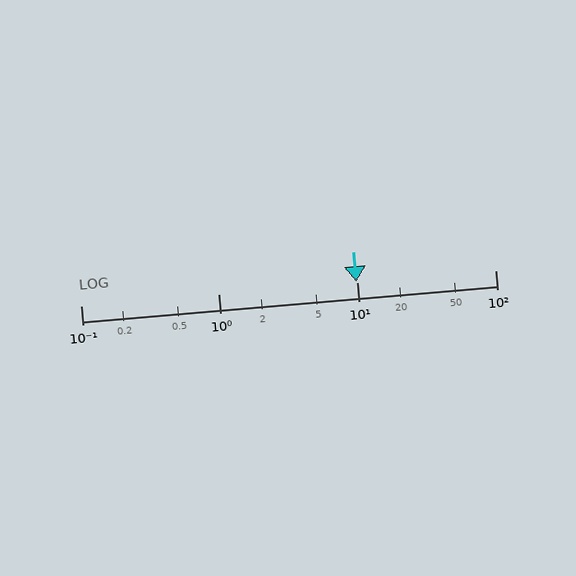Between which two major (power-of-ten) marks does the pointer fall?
The pointer is between 1 and 10.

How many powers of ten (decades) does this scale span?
The scale spans 3 decades, from 0.1 to 100.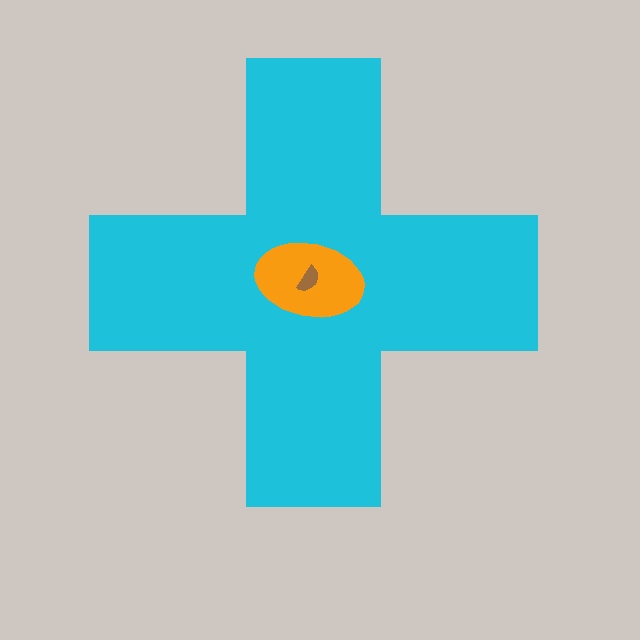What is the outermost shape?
The cyan cross.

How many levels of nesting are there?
3.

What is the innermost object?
The brown semicircle.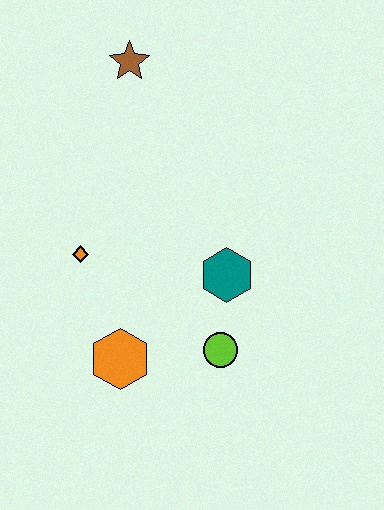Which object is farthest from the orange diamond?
The brown star is farthest from the orange diamond.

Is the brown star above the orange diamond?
Yes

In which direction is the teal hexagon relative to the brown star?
The teal hexagon is below the brown star.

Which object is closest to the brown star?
The orange diamond is closest to the brown star.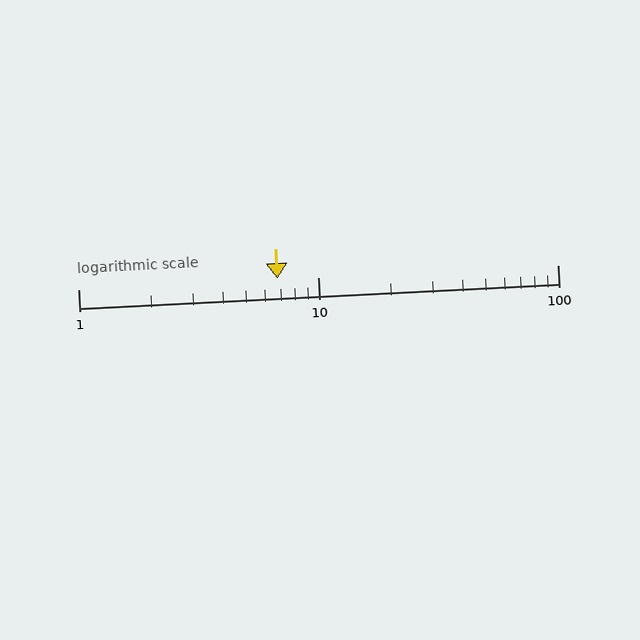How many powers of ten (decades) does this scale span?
The scale spans 2 decades, from 1 to 100.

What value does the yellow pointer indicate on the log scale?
The pointer indicates approximately 6.8.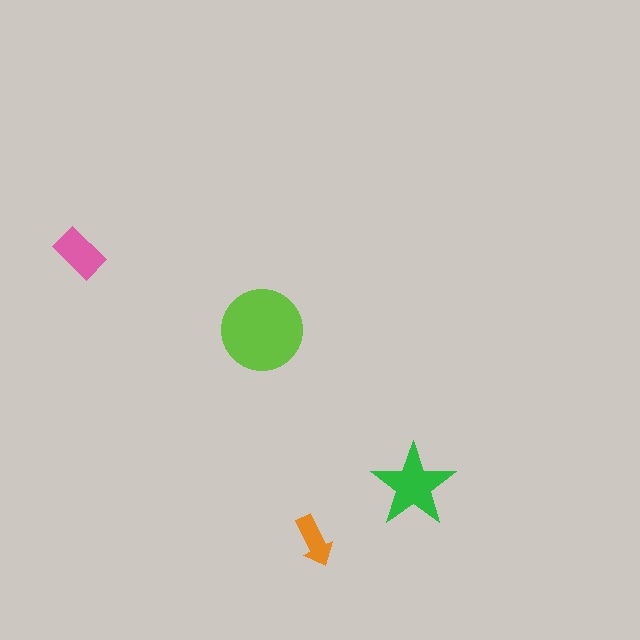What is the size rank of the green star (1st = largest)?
2nd.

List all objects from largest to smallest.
The lime circle, the green star, the pink rectangle, the orange arrow.